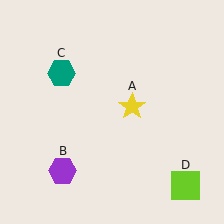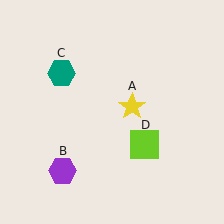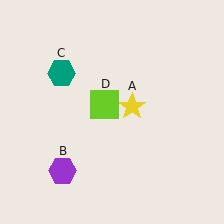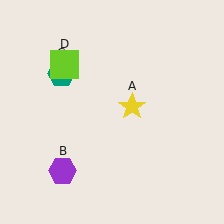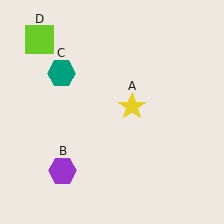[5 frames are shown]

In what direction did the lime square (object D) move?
The lime square (object D) moved up and to the left.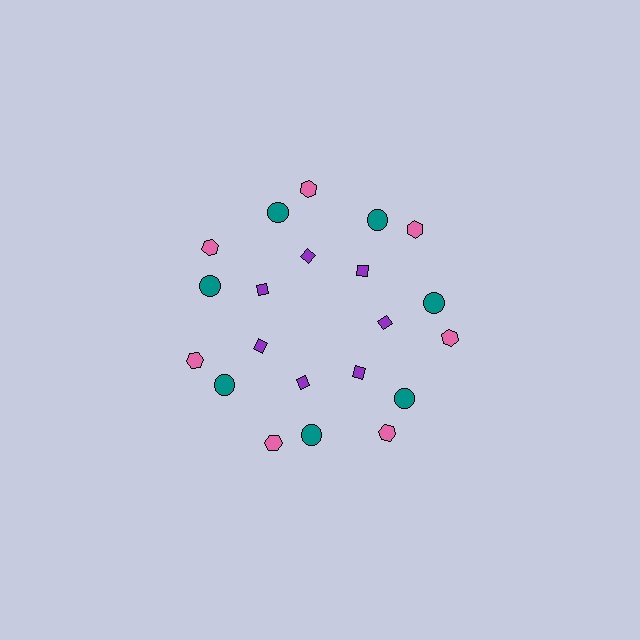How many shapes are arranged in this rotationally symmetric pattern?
There are 21 shapes, arranged in 7 groups of 3.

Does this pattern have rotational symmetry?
Yes, this pattern has 7-fold rotational symmetry. It looks the same after rotating 51 degrees around the center.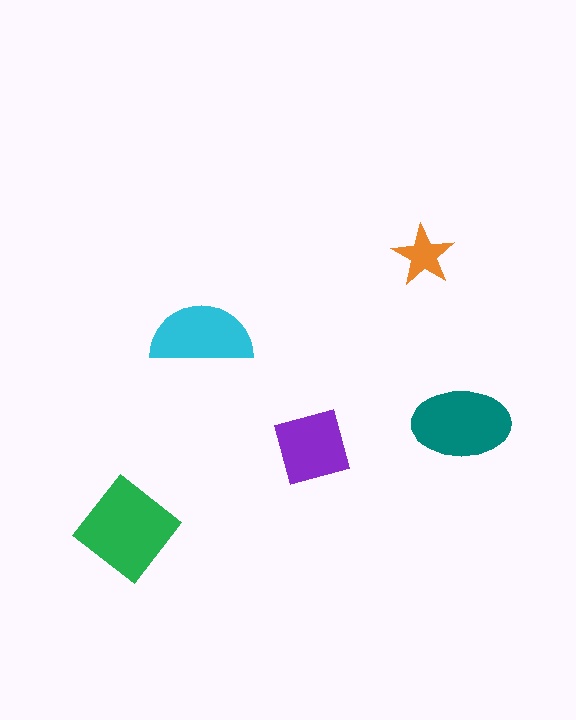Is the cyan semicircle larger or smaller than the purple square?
Larger.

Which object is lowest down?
The green diamond is bottommost.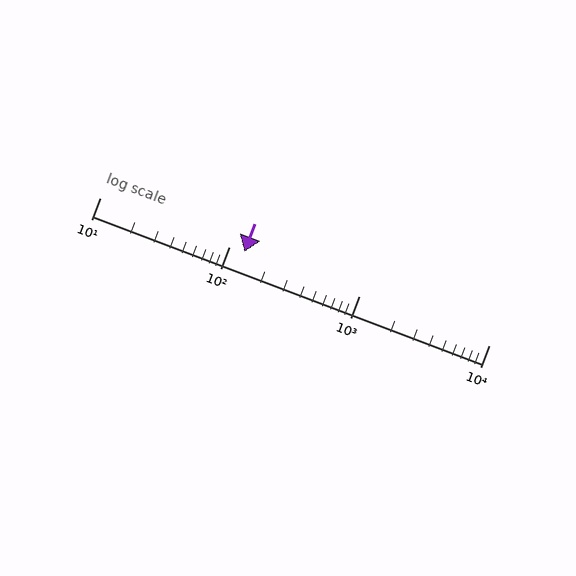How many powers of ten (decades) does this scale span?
The scale spans 3 decades, from 10 to 10000.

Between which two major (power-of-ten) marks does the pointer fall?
The pointer is between 100 and 1000.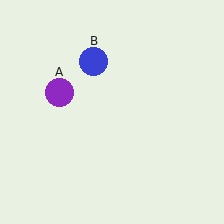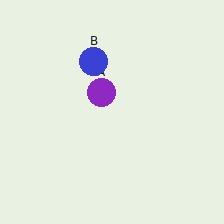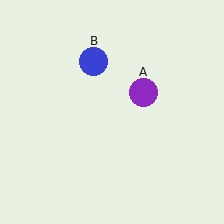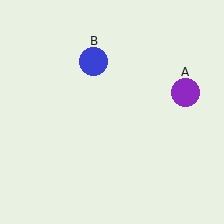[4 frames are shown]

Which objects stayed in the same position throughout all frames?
Blue circle (object B) remained stationary.